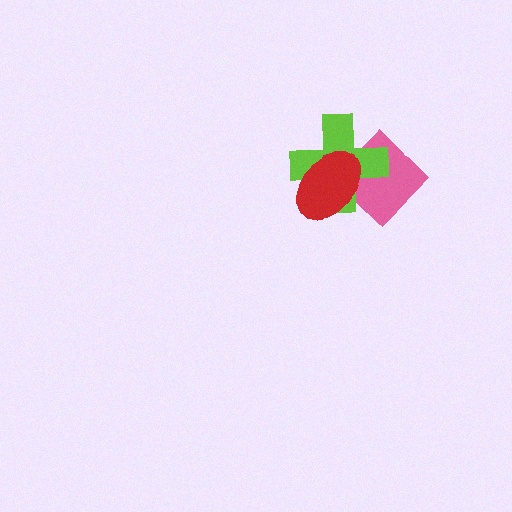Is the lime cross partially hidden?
Yes, it is partially covered by another shape.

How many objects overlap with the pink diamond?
2 objects overlap with the pink diamond.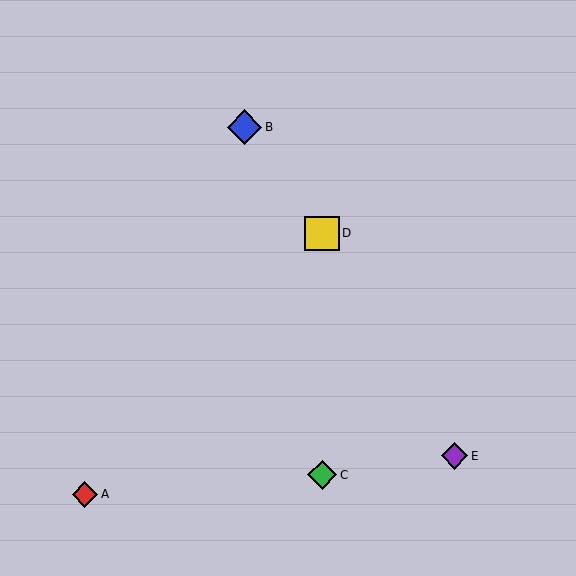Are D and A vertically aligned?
No, D is at x≈322 and A is at x≈85.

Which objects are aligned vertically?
Objects C, D are aligned vertically.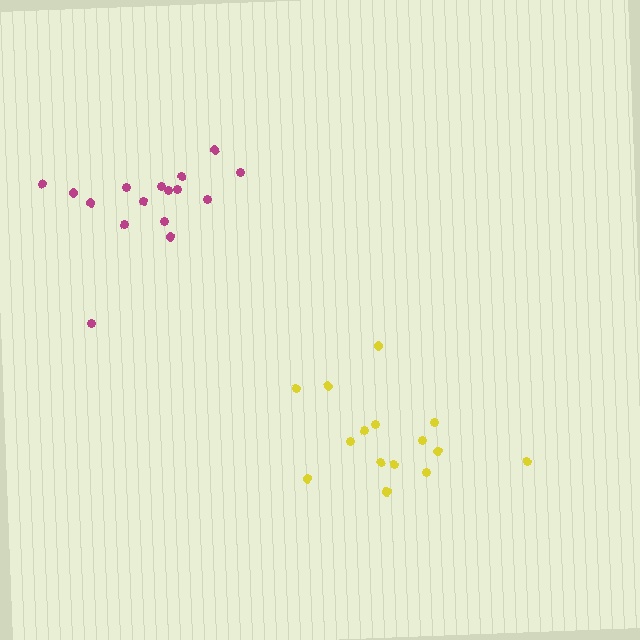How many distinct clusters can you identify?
There are 2 distinct clusters.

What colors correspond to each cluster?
The clusters are colored: yellow, magenta.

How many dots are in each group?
Group 1: 15 dots, Group 2: 16 dots (31 total).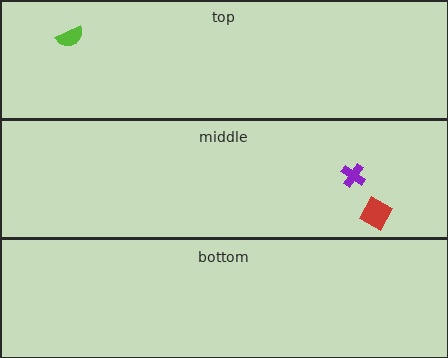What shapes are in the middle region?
The purple cross, the red diamond.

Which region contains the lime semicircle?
The top region.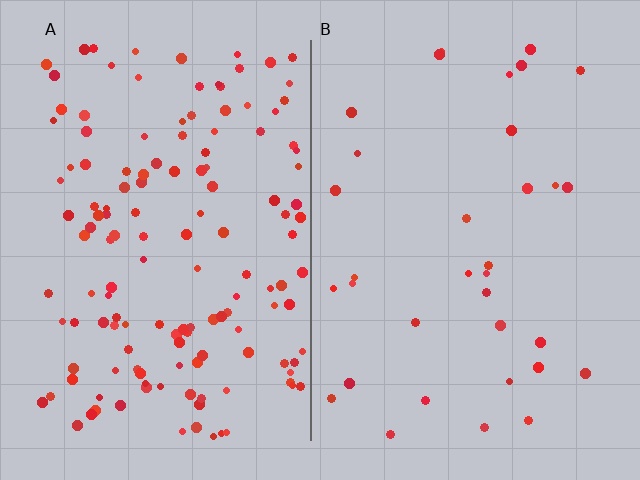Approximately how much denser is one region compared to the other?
Approximately 4.3× — region A over region B.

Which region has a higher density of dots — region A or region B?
A (the left).